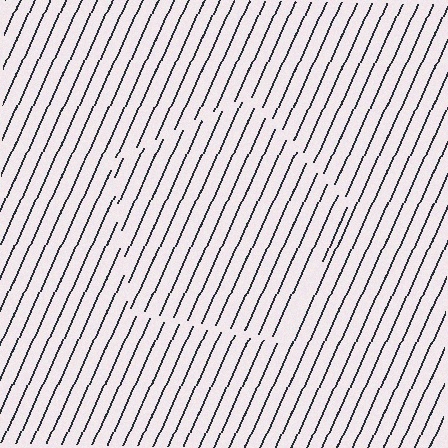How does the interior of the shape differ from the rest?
The interior of the shape contains the same grating, shifted by half a period — the contour is defined by the phase discontinuity where line-ends from the inner and outer gratings abut.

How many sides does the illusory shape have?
5 sides — the line-ends trace a pentagon.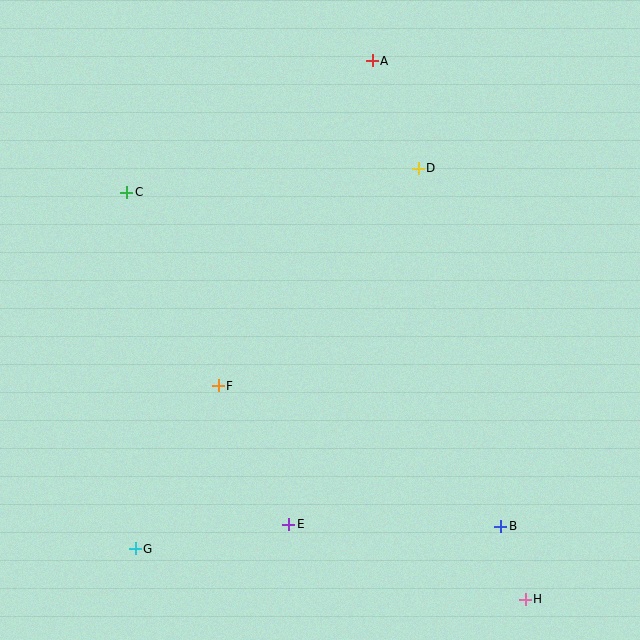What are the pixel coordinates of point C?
Point C is at (127, 192).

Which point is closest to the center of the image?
Point F at (218, 386) is closest to the center.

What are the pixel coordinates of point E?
Point E is at (289, 524).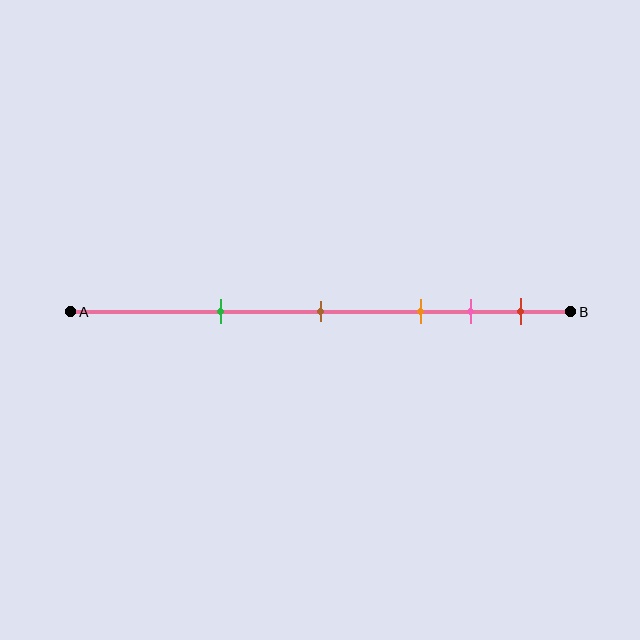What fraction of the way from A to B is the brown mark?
The brown mark is approximately 50% (0.5) of the way from A to B.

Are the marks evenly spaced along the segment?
No, the marks are not evenly spaced.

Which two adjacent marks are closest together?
The pink and red marks are the closest adjacent pair.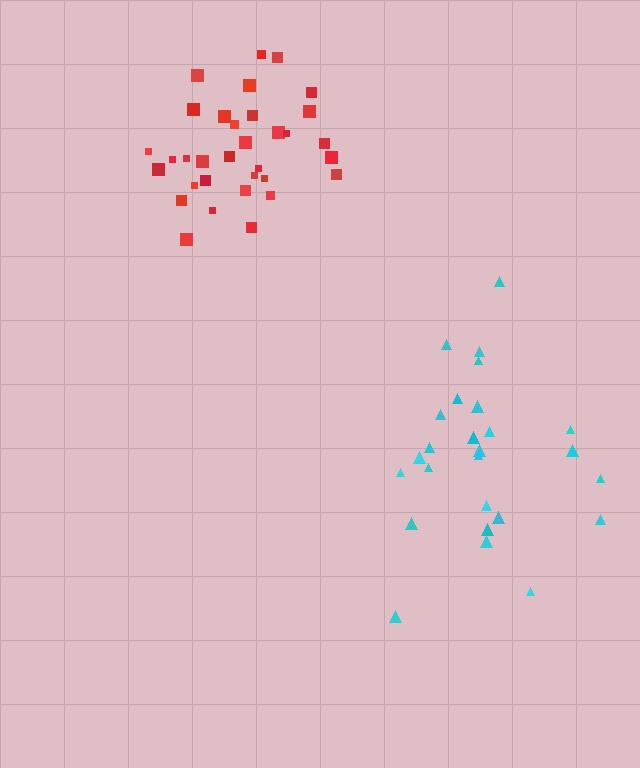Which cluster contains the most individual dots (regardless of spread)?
Red (33).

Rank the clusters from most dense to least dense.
red, cyan.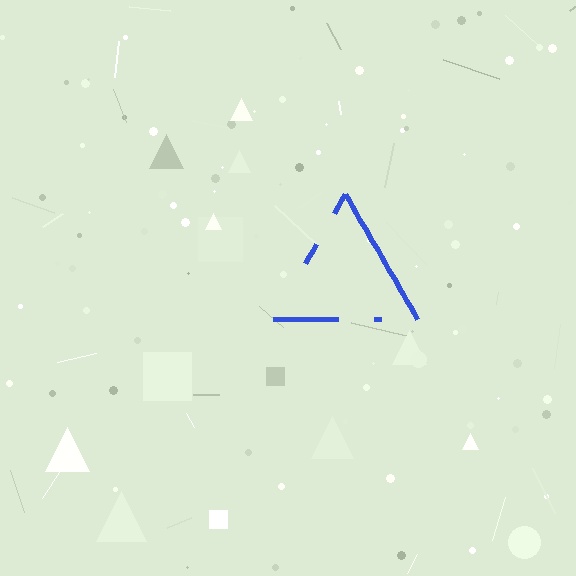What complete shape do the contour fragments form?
The contour fragments form a triangle.